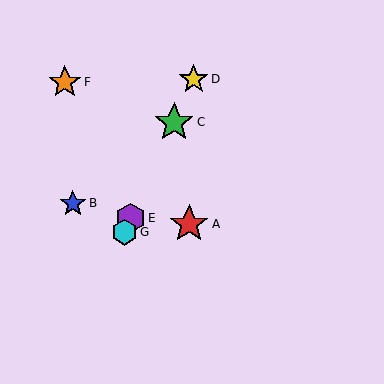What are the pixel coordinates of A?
Object A is at (189, 224).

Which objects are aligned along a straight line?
Objects C, D, E, G are aligned along a straight line.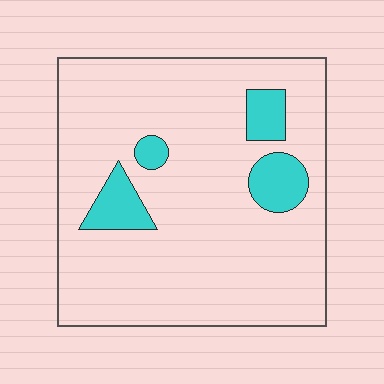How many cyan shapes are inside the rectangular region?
4.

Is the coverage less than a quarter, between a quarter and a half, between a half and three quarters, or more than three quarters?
Less than a quarter.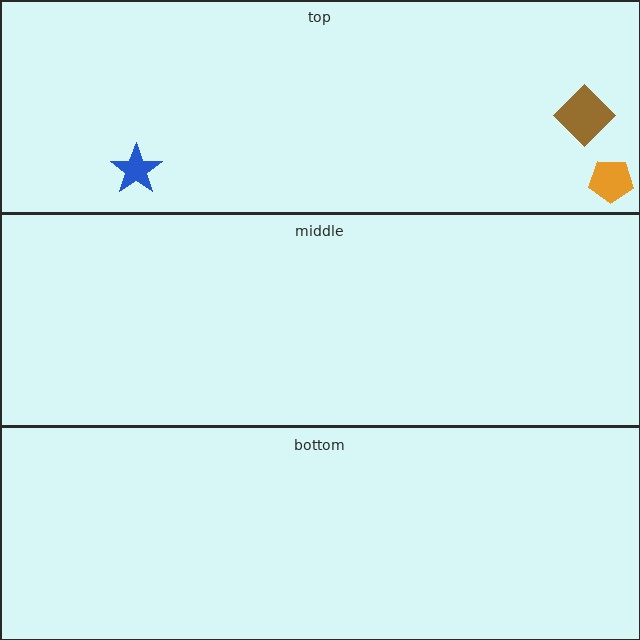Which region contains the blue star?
The top region.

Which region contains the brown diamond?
The top region.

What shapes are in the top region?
The blue star, the orange pentagon, the brown diamond.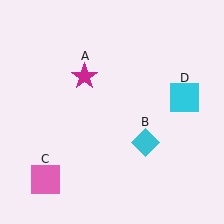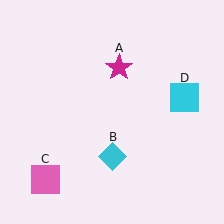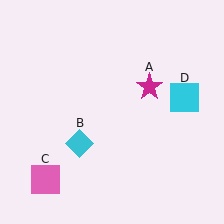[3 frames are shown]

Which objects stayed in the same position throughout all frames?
Pink square (object C) and cyan square (object D) remained stationary.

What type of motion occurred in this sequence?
The magenta star (object A), cyan diamond (object B) rotated clockwise around the center of the scene.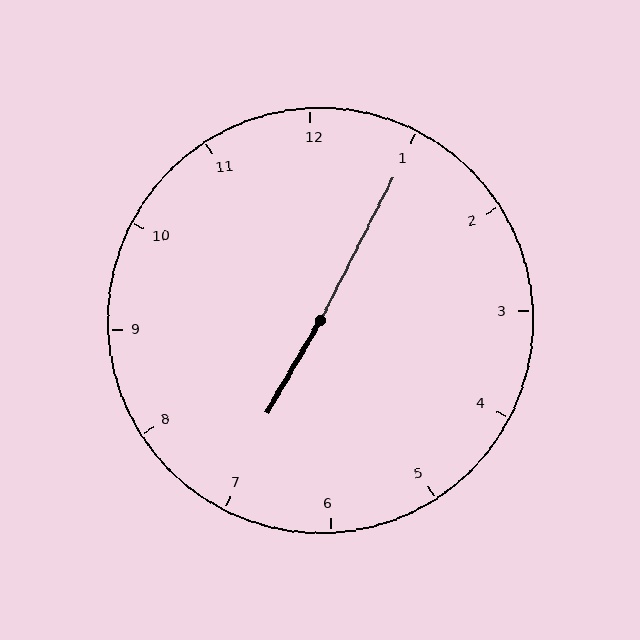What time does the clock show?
7:05.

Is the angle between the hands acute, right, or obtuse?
It is obtuse.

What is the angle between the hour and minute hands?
Approximately 178 degrees.